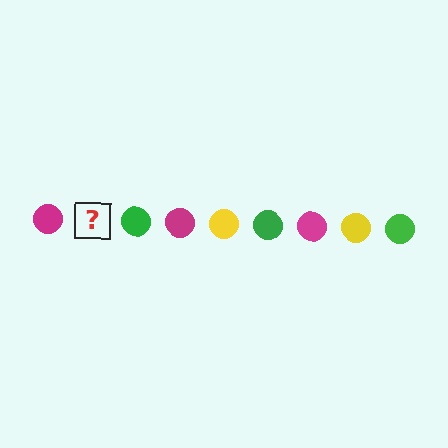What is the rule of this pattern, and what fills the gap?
The rule is that the pattern cycles through magenta, yellow, green circles. The gap should be filled with a yellow circle.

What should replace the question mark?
The question mark should be replaced with a yellow circle.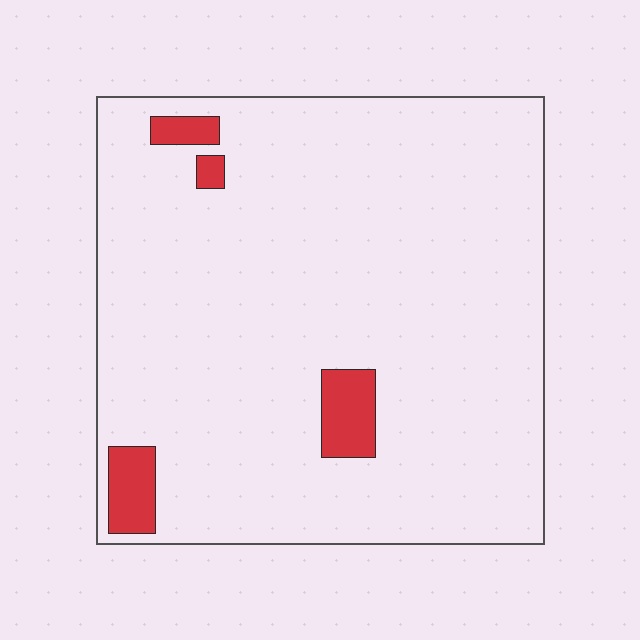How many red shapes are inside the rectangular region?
4.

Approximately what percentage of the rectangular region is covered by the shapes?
Approximately 5%.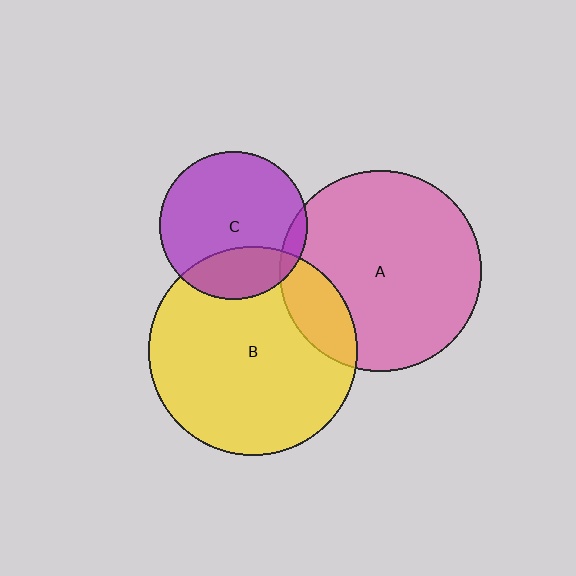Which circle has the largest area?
Circle B (yellow).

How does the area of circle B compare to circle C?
Approximately 2.0 times.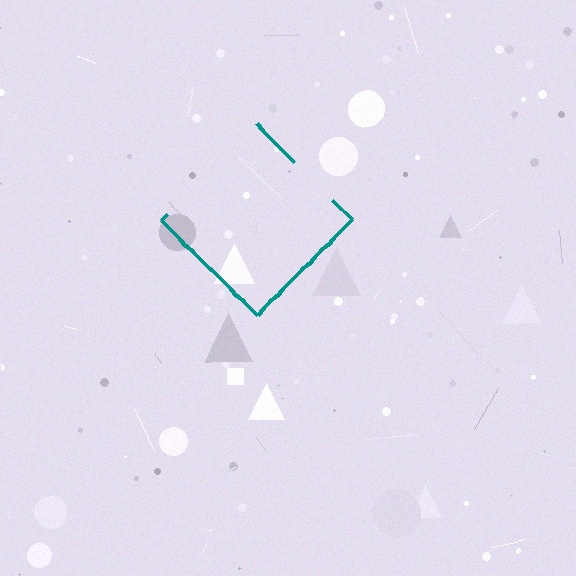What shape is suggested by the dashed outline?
The dashed outline suggests a diamond.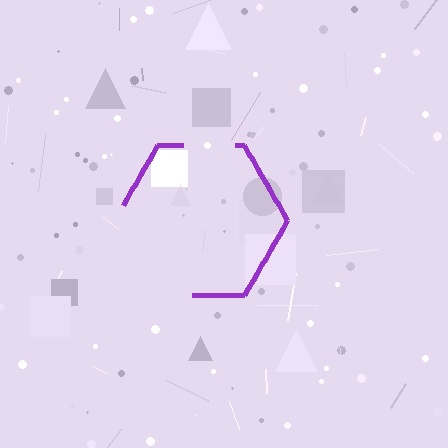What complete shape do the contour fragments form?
The contour fragments form a hexagon.